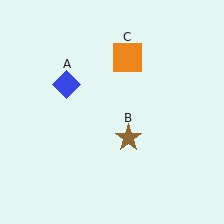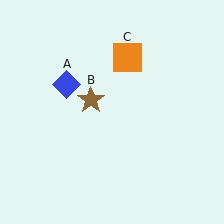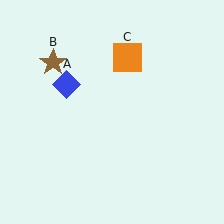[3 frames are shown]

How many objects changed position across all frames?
1 object changed position: brown star (object B).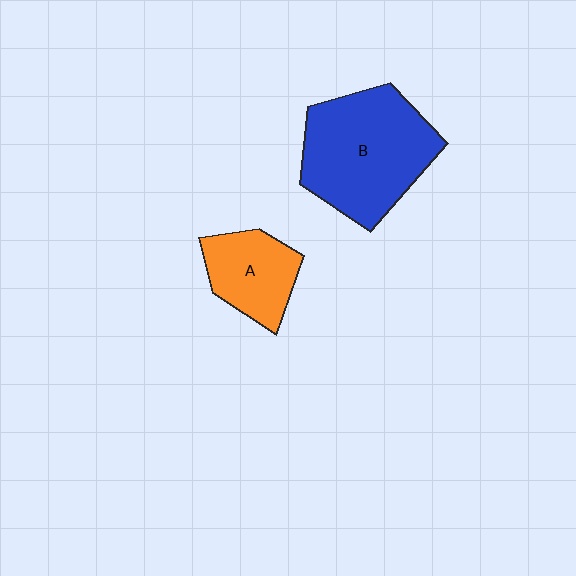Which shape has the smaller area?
Shape A (orange).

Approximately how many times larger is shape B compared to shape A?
Approximately 2.0 times.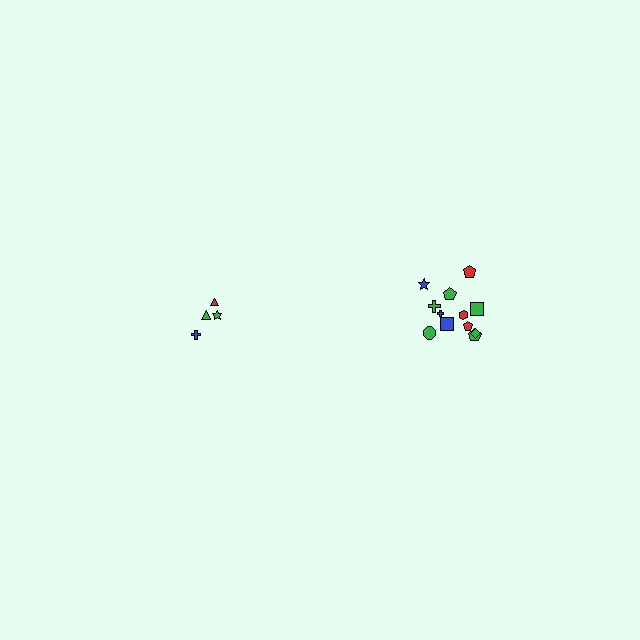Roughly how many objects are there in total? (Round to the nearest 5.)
Roughly 15 objects in total.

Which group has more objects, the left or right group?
The right group.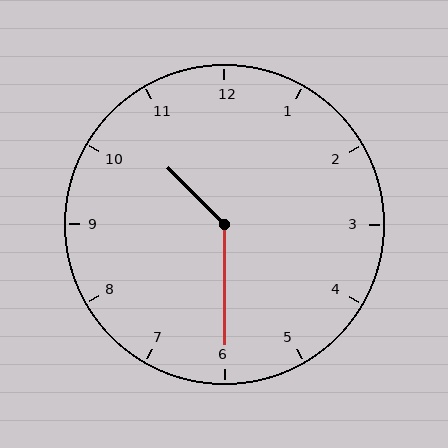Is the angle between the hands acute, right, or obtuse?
It is obtuse.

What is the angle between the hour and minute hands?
Approximately 135 degrees.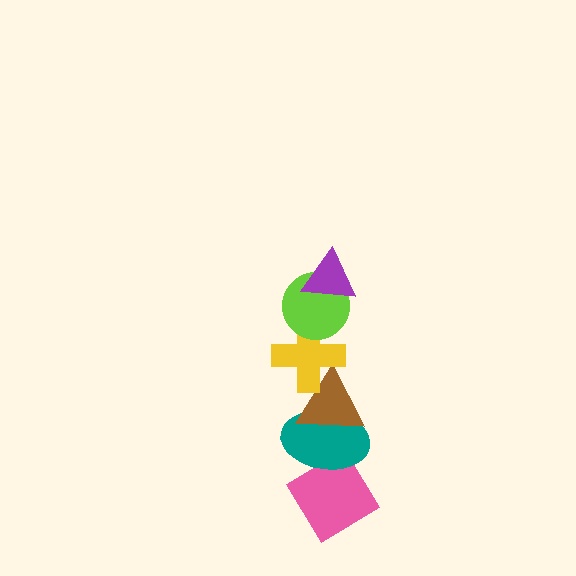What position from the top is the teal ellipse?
The teal ellipse is 5th from the top.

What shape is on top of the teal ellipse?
The brown triangle is on top of the teal ellipse.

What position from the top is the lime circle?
The lime circle is 2nd from the top.